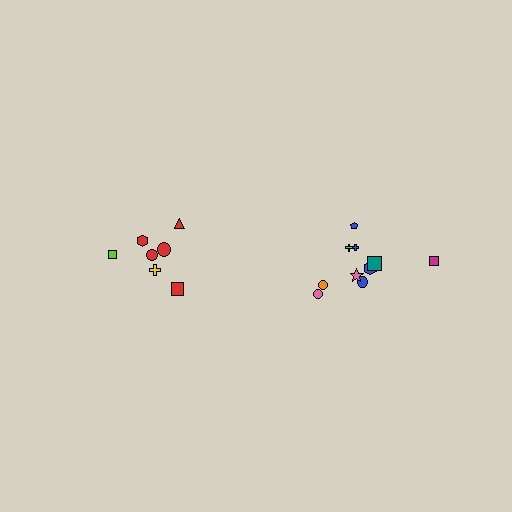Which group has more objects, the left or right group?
The right group.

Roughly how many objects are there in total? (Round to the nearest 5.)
Roughly 15 objects in total.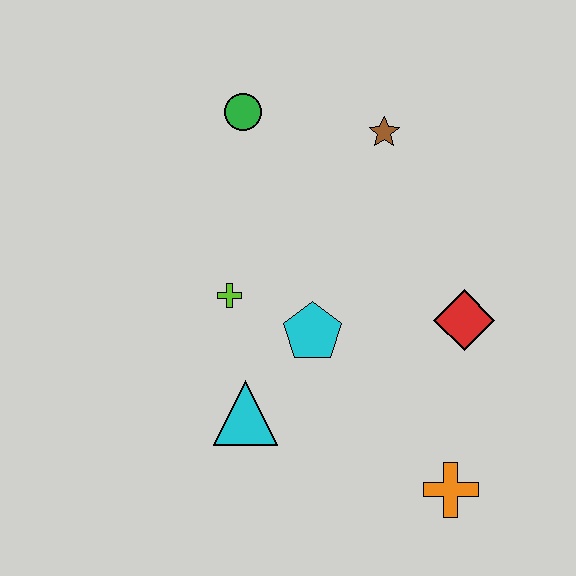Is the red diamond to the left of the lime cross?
No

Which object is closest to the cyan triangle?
The cyan pentagon is closest to the cyan triangle.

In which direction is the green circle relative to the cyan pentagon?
The green circle is above the cyan pentagon.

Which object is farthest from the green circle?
The orange cross is farthest from the green circle.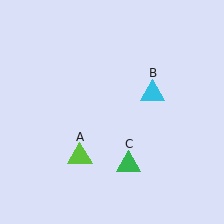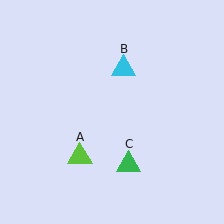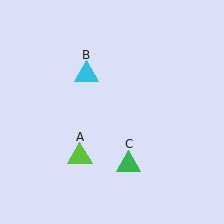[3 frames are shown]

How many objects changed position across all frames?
1 object changed position: cyan triangle (object B).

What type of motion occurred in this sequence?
The cyan triangle (object B) rotated counterclockwise around the center of the scene.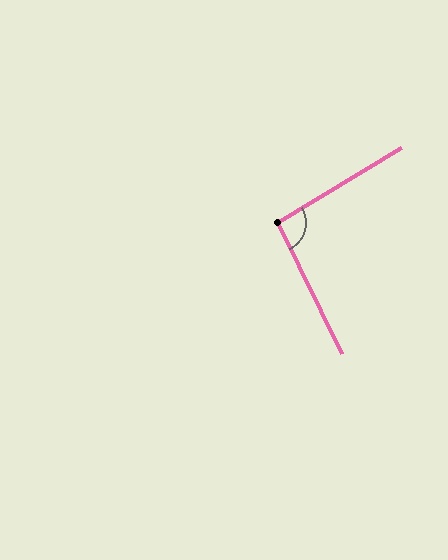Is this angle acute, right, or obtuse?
It is approximately a right angle.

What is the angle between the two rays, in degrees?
Approximately 95 degrees.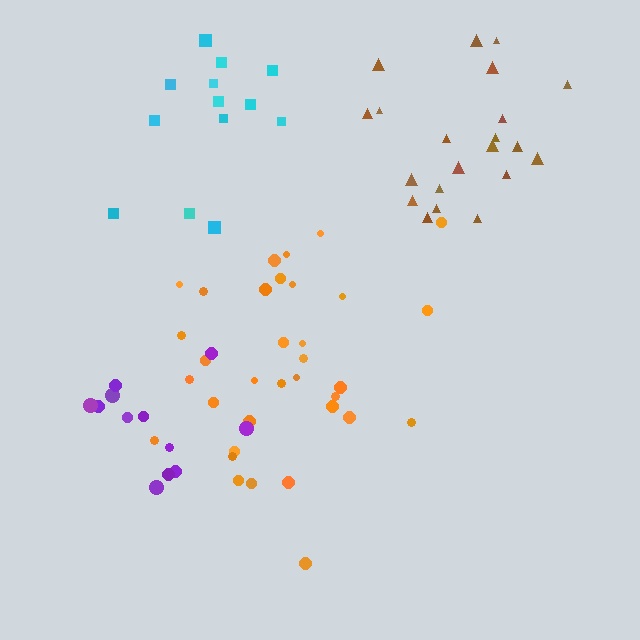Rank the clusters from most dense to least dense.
orange, purple, brown, cyan.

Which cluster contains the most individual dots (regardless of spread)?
Orange (34).